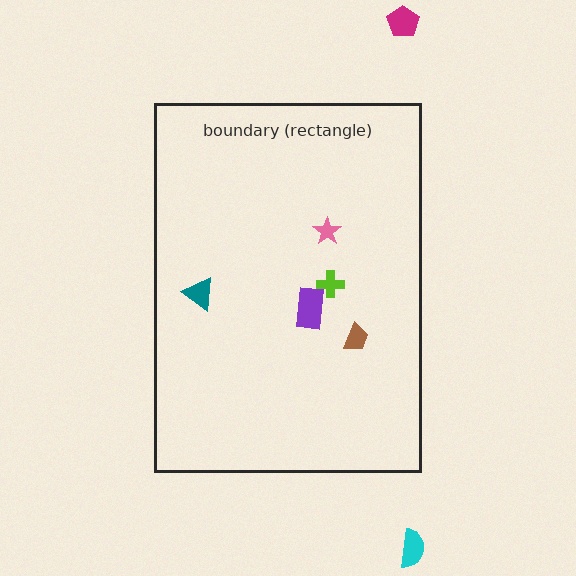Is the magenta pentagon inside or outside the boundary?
Outside.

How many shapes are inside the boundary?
5 inside, 2 outside.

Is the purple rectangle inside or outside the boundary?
Inside.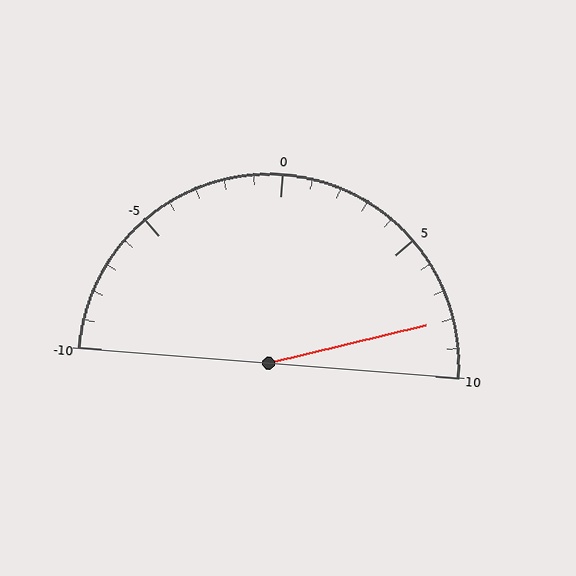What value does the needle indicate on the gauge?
The needle indicates approximately 8.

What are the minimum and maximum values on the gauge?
The gauge ranges from -10 to 10.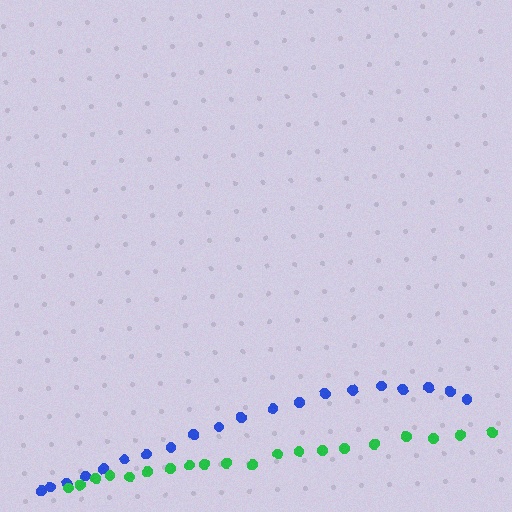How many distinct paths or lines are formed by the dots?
There are 2 distinct paths.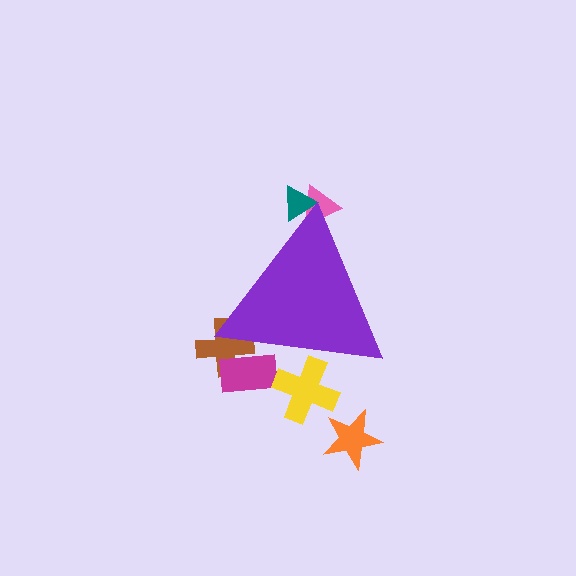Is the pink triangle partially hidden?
Yes, the pink triangle is partially hidden behind the purple triangle.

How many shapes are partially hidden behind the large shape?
5 shapes are partially hidden.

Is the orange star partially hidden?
No, the orange star is fully visible.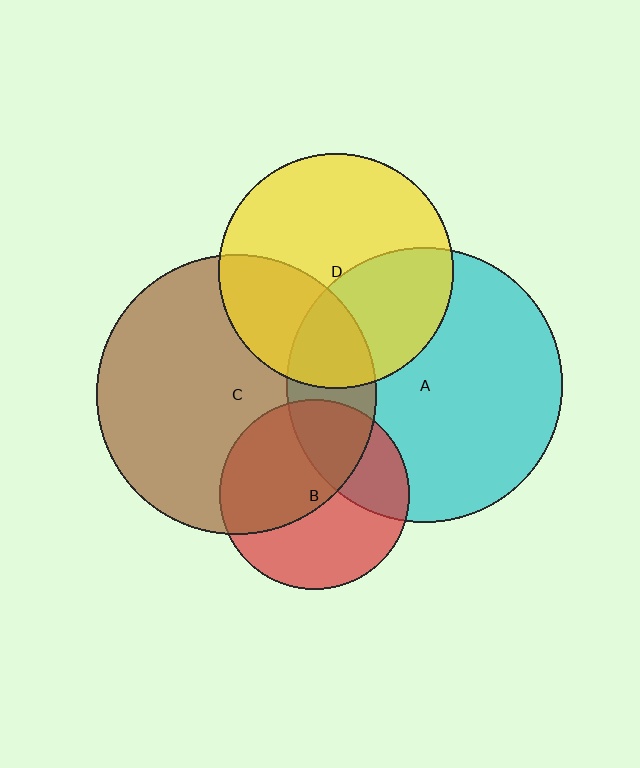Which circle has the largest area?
Circle C (brown).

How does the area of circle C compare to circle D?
Approximately 1.4 times.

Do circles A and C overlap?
Yes.